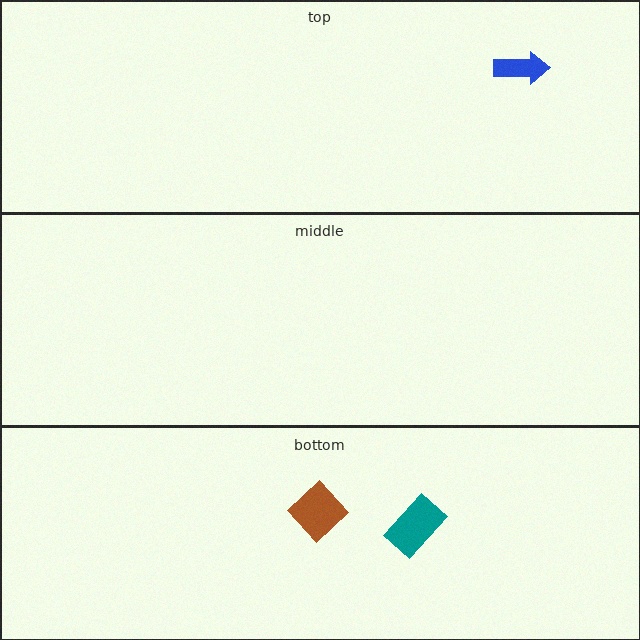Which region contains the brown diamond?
The bottom region.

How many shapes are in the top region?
1.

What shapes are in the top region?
The blue arrow.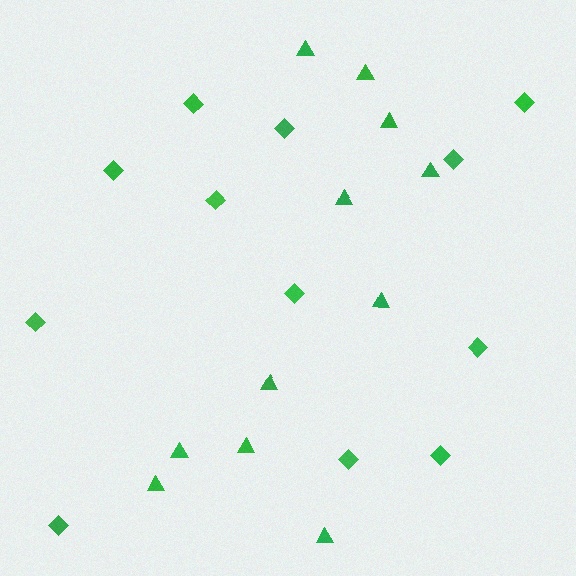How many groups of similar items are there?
There are 2 groups: one group of diamonds (12) and one group of triangles (11).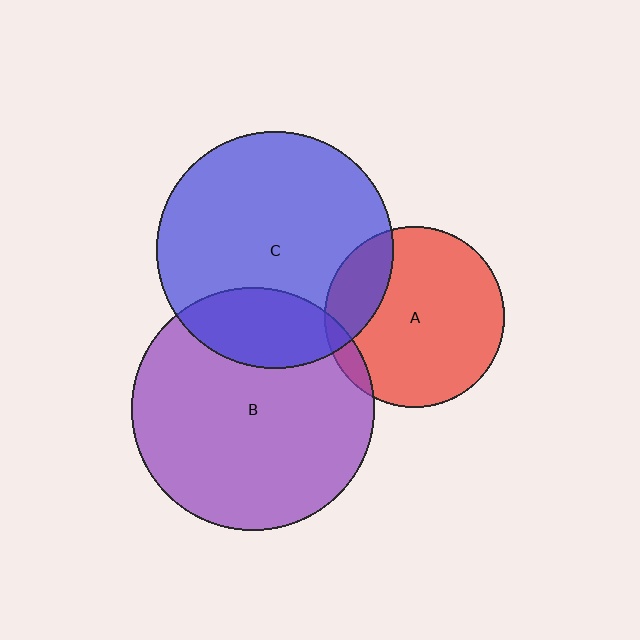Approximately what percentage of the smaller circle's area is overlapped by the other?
Approximately 5%.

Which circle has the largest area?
Circle B (purple).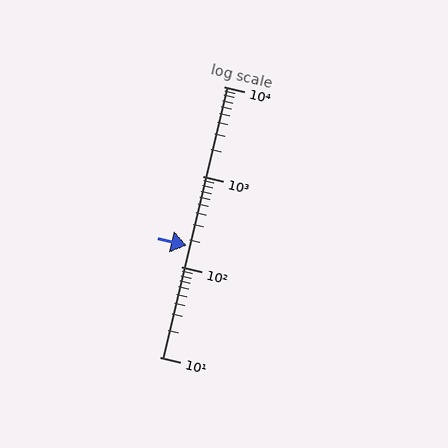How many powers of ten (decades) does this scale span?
The scale spans 3 decades, from 10 to 10000.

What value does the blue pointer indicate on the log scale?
The pointer indicates approximately 170.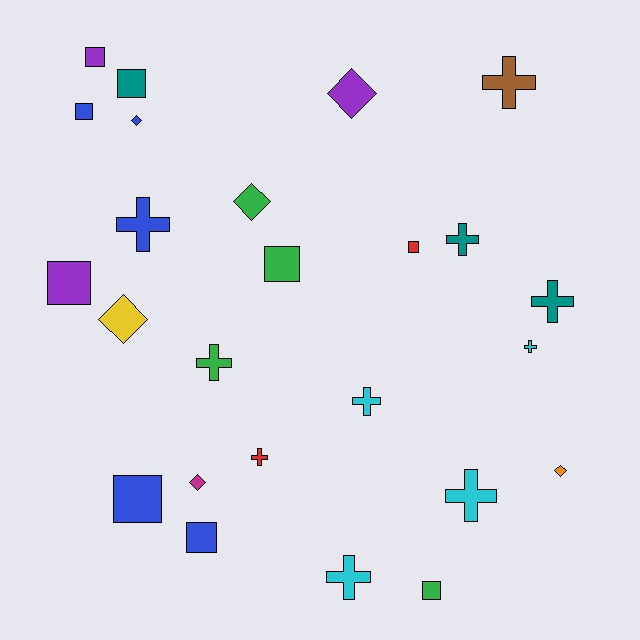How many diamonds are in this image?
There are 6 diamonds.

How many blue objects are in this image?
There are 5 blue objects.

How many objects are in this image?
There are 25 objects.